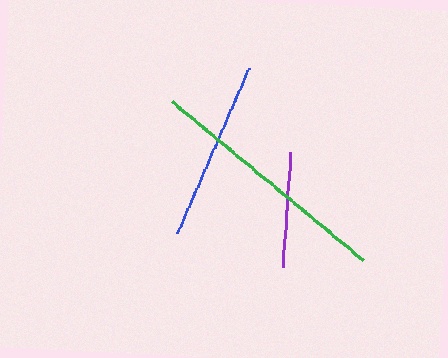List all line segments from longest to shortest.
From longest to shortest: green, blue, purple.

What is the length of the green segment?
The green segment is approximately 249 pixels long.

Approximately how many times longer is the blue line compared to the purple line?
The blue line is approximately 1.6 times the length of the purple line.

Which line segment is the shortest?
The purple line is the shortest at approximately 115 pixels.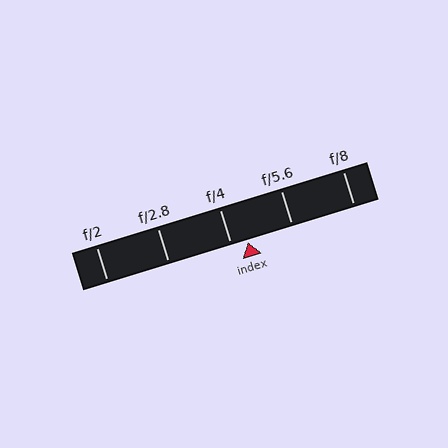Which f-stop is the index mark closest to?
The index mark is closest to f/4.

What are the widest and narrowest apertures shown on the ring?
The widest aperture shown is f/2 and the narrowest is f/8.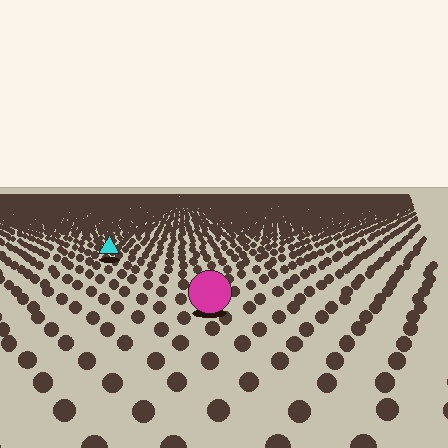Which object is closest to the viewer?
The magenta circle is closest. The texture marks near it are larger and more spread out.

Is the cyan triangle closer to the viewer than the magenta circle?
No. The magenta circle is closer — you can tell from the texture gradient: the ground texture is coarser near it.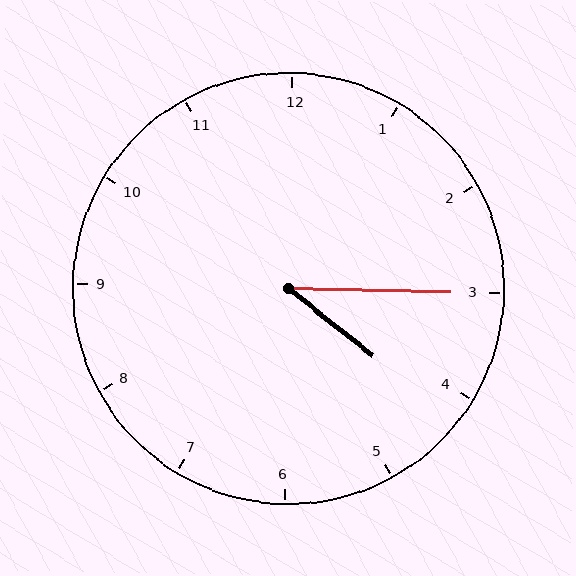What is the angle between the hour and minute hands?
Approximately 38 degrees.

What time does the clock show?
4:15.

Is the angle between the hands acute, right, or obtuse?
It is acute.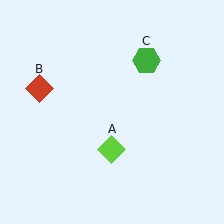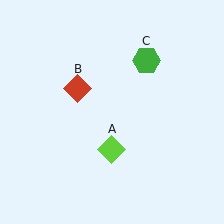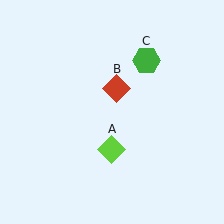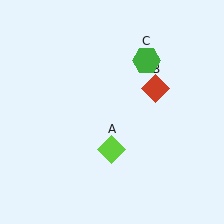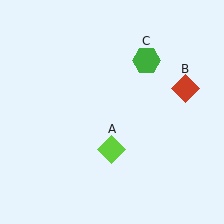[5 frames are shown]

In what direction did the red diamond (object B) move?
The red diamond (object B) moved right.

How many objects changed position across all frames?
1 object changed position: red diamond (object B).